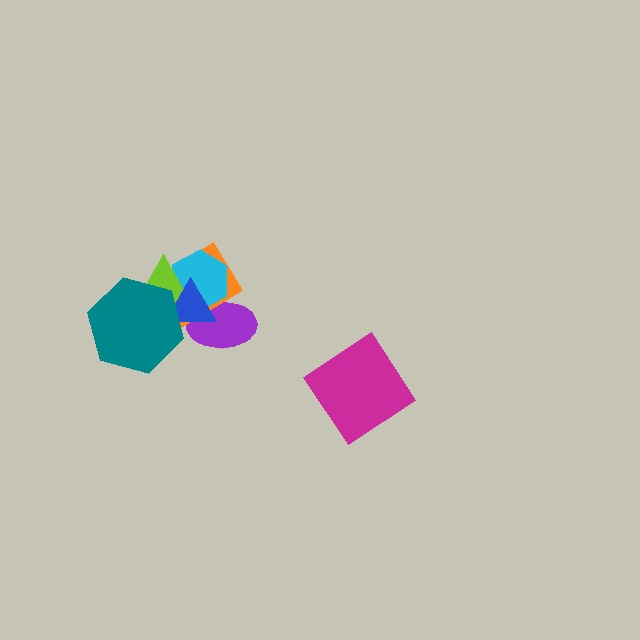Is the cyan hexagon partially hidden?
Yes, it is partially covered by another shape.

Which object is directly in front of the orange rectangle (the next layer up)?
The cyan hexagon is directly in front of the orange rectangle.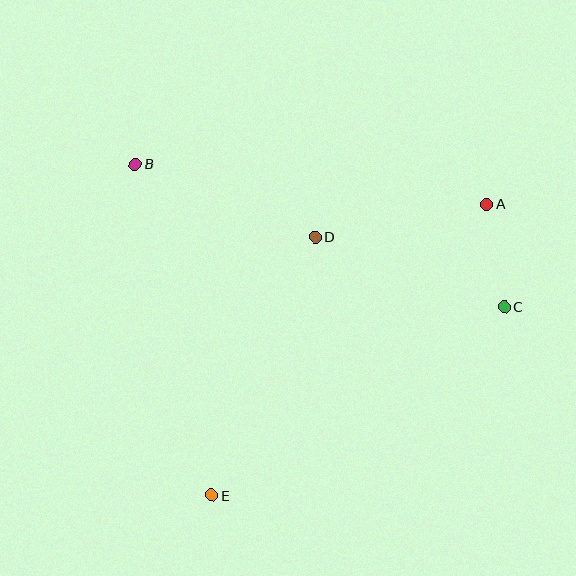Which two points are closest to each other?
Points A and C are closest to each other.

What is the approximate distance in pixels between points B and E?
The distance between B and E is approximately 340 pixels.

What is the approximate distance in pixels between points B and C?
The distance between B and C is approximately 395 pixels.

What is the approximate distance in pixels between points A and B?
The distance between A and B is approximately 354 pixels.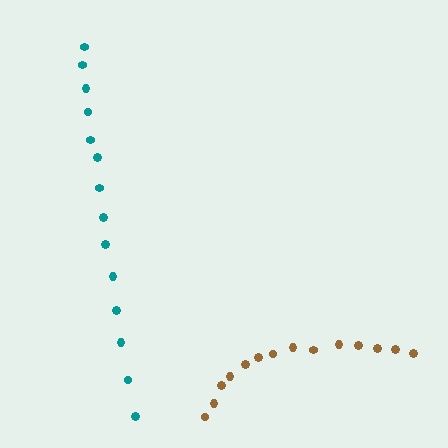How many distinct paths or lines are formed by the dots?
There are 2 distinct paths.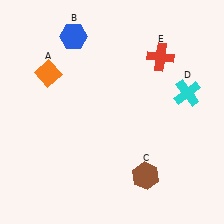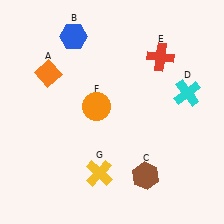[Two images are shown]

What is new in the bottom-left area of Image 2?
A yellow cross (G) was added in the bottom-left area of Image 2.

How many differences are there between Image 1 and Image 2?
There are 2 differences between the two images.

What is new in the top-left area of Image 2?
An orange circle (F) was added in the top-left area of Image 2.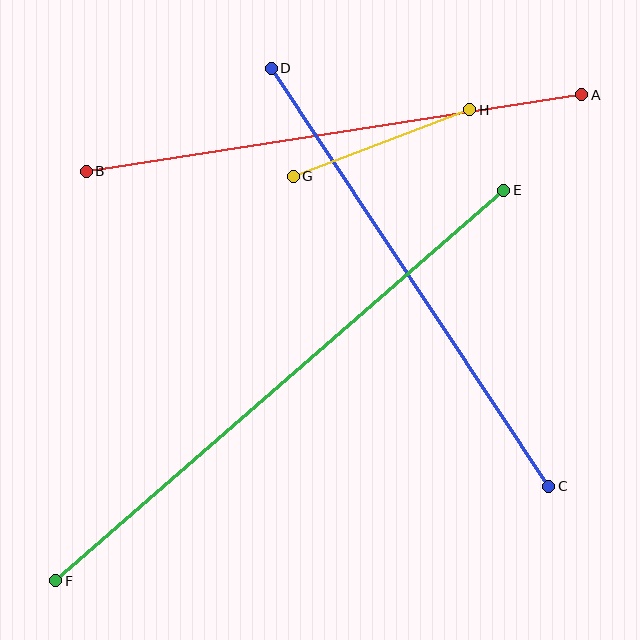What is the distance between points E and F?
The distance is approximately 594 pixels.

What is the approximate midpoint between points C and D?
The midpoint is at approximately (410, 277) pixels.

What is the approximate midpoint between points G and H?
The midpoint is at approximately (382, 143) pixels.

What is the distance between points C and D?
The distance is approximately 502 pixels.